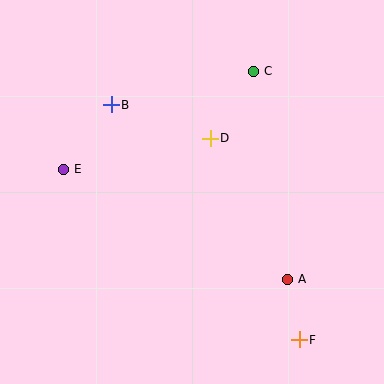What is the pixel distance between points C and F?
The distance between C and F is 272 pixels.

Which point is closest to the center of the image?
Point D at (210, 138) is closest to the center.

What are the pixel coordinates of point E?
Point E is at (64, 169).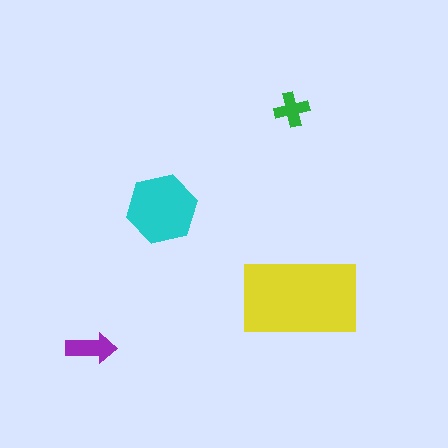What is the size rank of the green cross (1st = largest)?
4th.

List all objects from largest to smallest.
The yellow rectangle, the cyan hexagon, the purple arrow, the green cross.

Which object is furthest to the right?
The yellow rectangle is rightmost.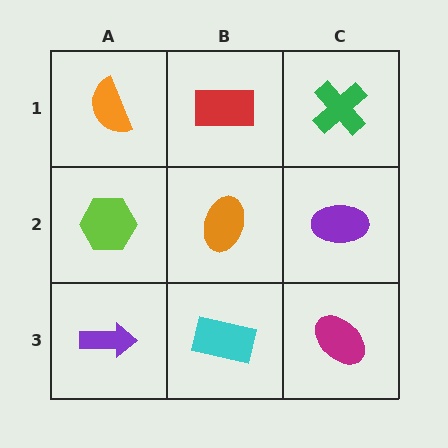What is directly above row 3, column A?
A lime hexagon.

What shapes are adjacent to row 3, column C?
A purple ellipse (row 2, column C), a cyan rectangle (row 3, column B).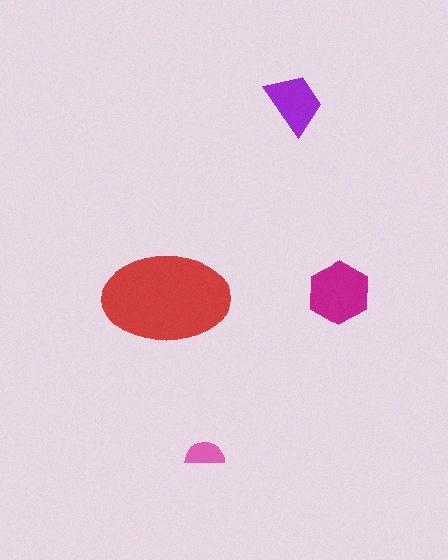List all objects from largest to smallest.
The red ellipse, the magenta hexagon, the purple trapezoid, the pink semicircle.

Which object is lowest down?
The pink semicircle is bottommost.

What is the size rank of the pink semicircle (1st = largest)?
4th.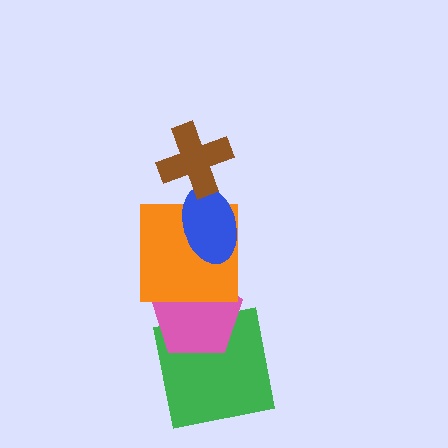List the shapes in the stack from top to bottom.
From top to bottom: the brown cross, the blue ellipse, the orange square, the pink pentagon, the green square.